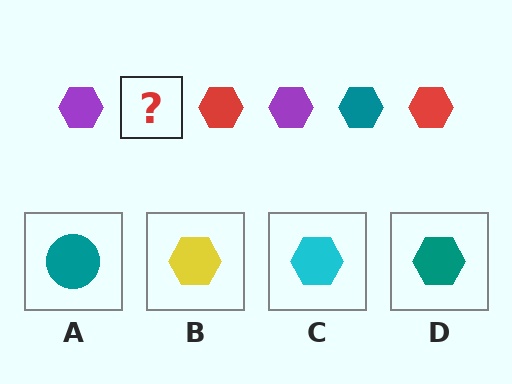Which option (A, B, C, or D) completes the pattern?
D.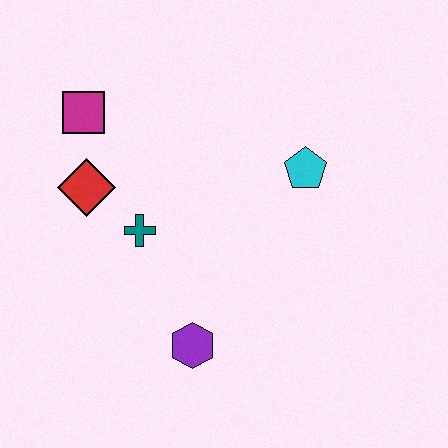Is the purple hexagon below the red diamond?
Yes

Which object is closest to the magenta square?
The red diamond is closest to the magenta square.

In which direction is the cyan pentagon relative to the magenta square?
The cyan pentagon is to the right of the magenta square.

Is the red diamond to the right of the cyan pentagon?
No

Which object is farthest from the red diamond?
The cyan pentagon is farthest from the red diamond.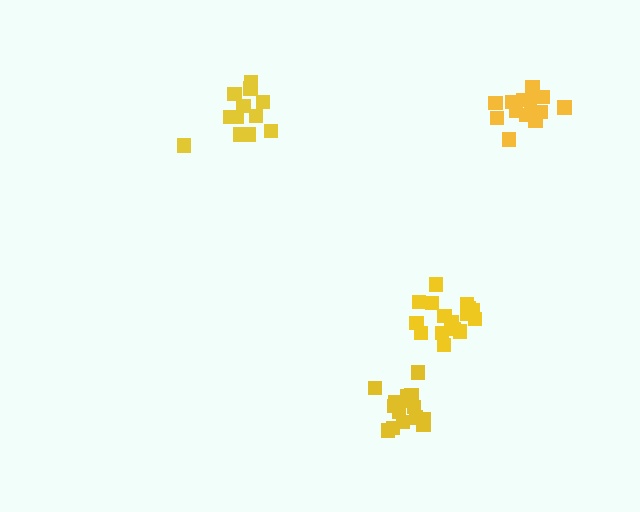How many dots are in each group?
Group 1: 12 dots, Group 2: 15 dots, Group 3: 16 dots, Group 4: 14 dots (57 total).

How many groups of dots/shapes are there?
There are 4 groups.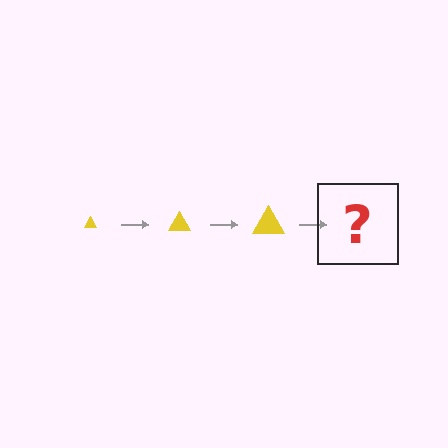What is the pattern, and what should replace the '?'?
The pattern is that the triangle gets progressively larger each step. The '?' should be a yellow triangle, larger than the previous one.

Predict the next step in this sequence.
The next step is a yellow triangle, larger than the previous one.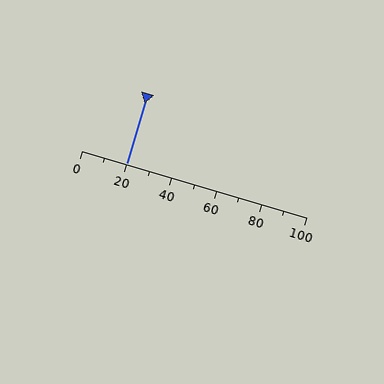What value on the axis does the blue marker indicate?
The marker indicates approximately 20.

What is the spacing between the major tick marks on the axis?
The major ticks are spaced 20 apart.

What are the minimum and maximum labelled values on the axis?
The axis runs from 0 to 100.